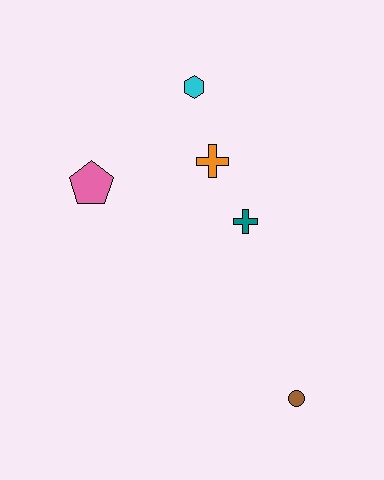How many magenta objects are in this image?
There are no magenta objects.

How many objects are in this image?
There are 5 objects.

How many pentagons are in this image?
There is 1 pentagon.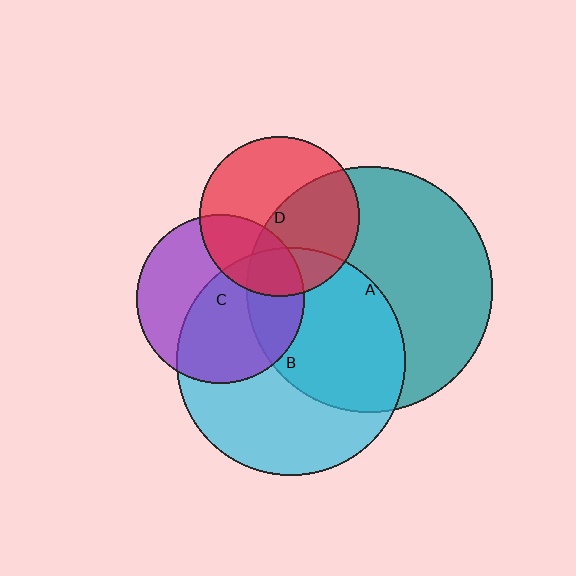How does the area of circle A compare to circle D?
Approximately 2.4 times.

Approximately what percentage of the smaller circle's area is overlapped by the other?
Approximately 25%.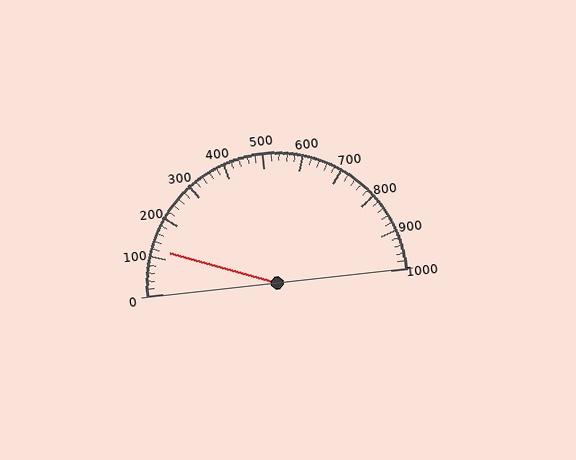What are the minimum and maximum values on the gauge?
The gauge ranges from 0 to 1000.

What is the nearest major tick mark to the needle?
The nearest major tick mark is 100.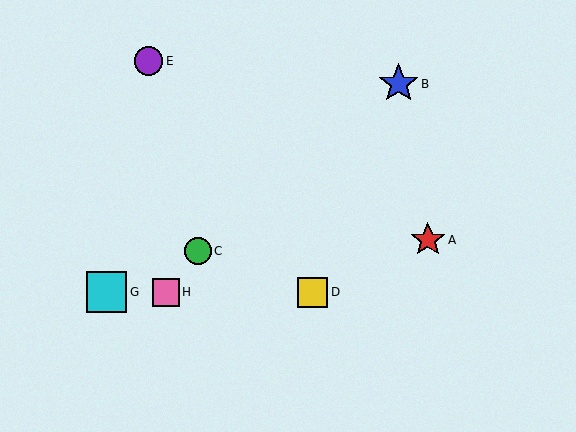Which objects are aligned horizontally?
Objects D, F, G, H are aligned horizontally.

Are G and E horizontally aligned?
No, G is at y≈292 and E is at y≈61.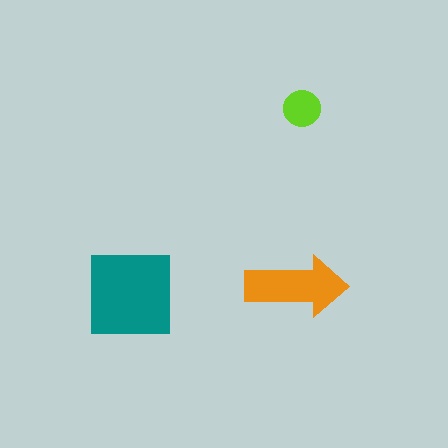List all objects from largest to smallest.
The teal square, the orange arrow, the lime circle.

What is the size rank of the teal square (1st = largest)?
1st.